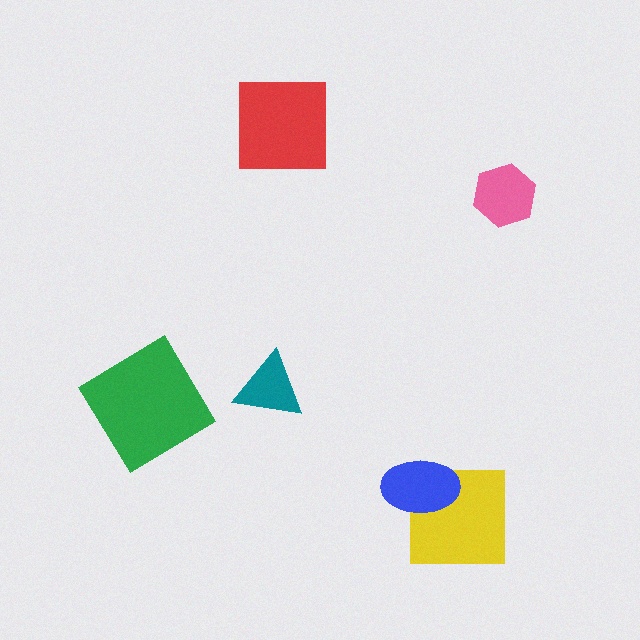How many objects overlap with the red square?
0 objects overlap with the red square.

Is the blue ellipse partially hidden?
No, no other shape covers it.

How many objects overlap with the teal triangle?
0 objects overlap with the teal triangle.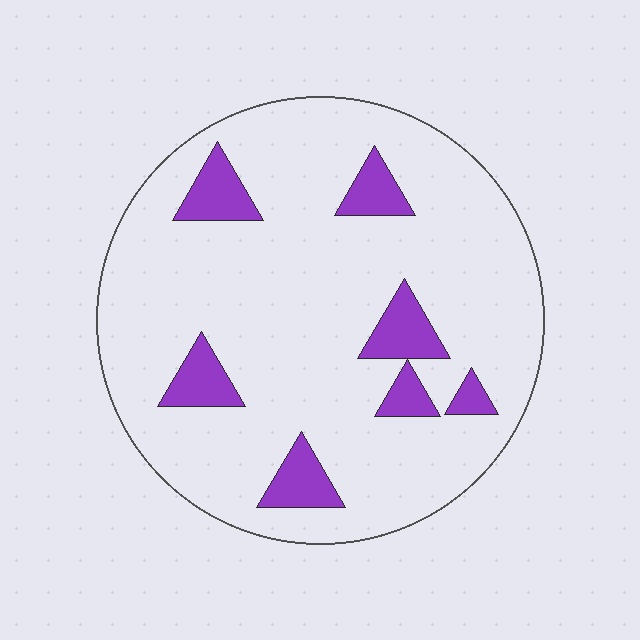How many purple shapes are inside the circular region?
7.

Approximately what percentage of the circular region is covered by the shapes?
Approximately 15%.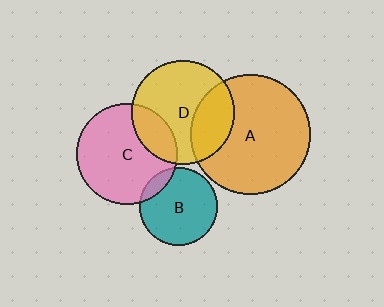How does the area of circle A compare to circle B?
Approximately 2.4 times.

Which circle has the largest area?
Circle A (orange).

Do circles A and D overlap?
Yes.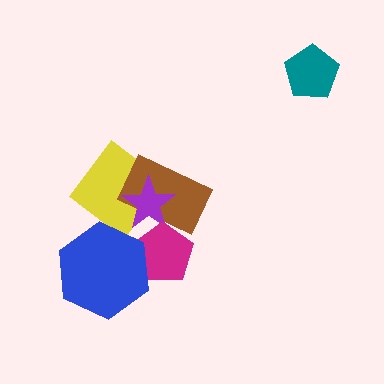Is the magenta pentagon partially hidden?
Yes, it is partially covered by another shape.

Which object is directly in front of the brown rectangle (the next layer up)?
The purple star is directly in front of the brown rectangle.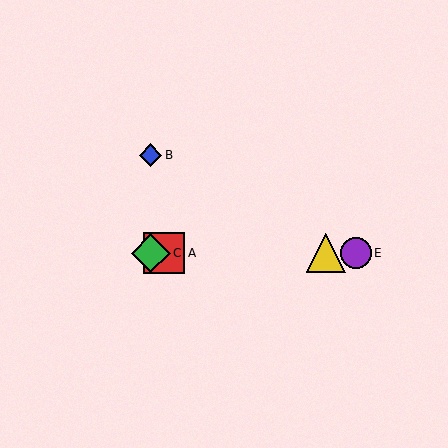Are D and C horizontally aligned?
Yes, both are at y≈253.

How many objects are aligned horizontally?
4 objects (A, C, D, E) are aligned horizontally.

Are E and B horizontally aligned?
No, E is at y≈253 and B is at y≈155.